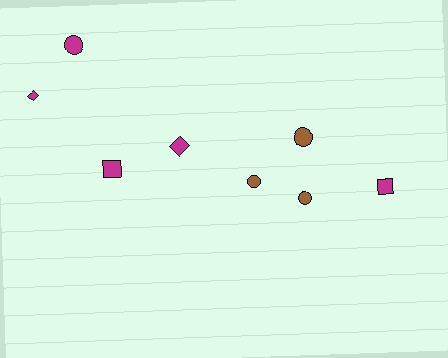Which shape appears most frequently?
Circle, with 4 objects.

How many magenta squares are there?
There are 2 magenta squares.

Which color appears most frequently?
Magenta, with 5 objects.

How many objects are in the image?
There are 8 objects.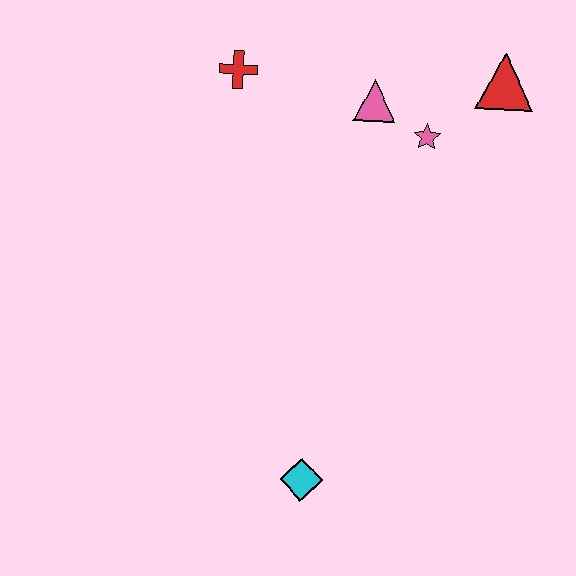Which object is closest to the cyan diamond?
The pink star is closest to the cyan diamond.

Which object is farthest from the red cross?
The cyan diamond is farthest from the red cross.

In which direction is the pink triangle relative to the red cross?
The pink triangle is to the right of the red cross.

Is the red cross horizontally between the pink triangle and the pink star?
No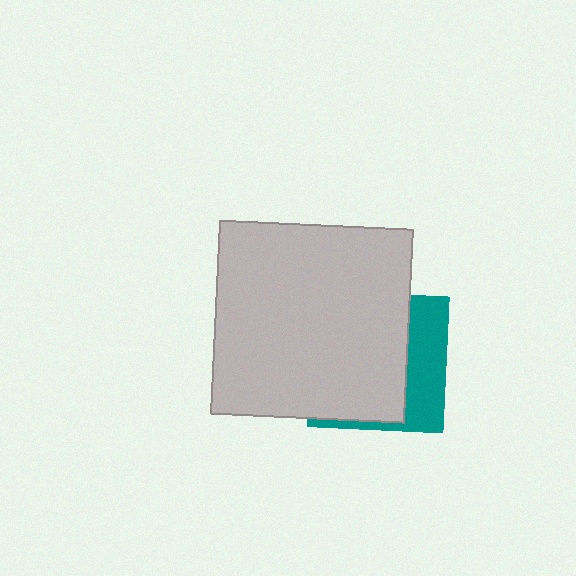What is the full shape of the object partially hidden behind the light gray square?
The partially hidden object is a teal square.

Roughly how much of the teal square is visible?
A small part of it is visible (roughly 32%).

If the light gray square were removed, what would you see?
You would see the complete teal square.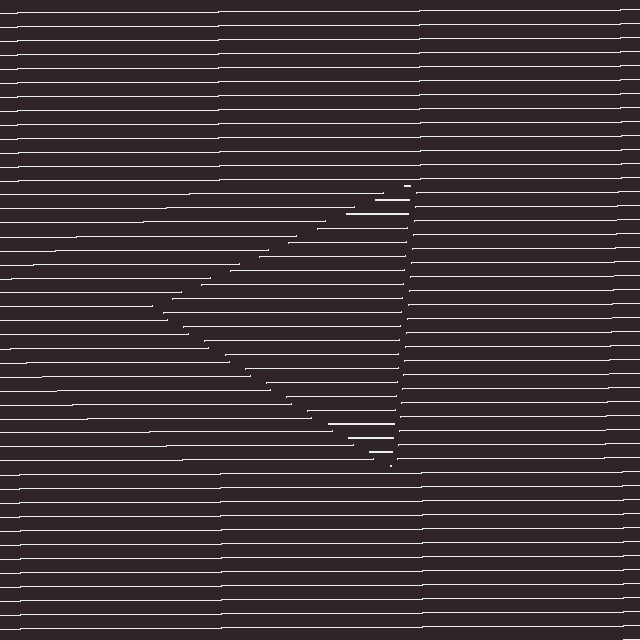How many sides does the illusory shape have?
3 sides — the line-ends trace a triangle.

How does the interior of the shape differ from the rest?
The interior of the shape contains the same grating, shifted by half a period — the contour is defined by the phase discontinuity where line-ends from the inner and outer gratings abut.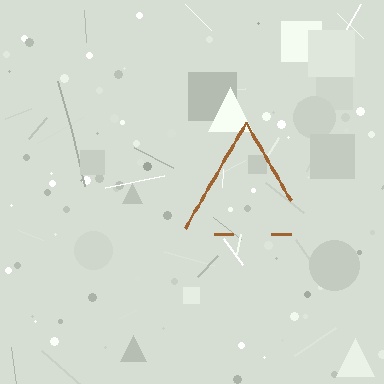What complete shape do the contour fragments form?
The contour fragments form a triangle.